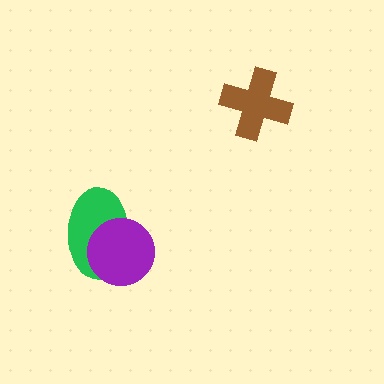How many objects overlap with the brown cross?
0 objects overlap with the brown cross.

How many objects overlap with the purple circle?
1 object overlaps with the purple circle.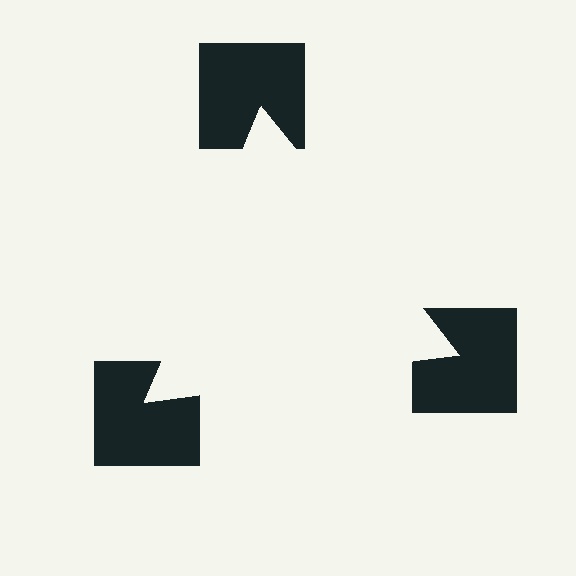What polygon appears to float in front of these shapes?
An illusory triangle — its edges are inferred from the aligned wedge cuts in the notched squares, not physically drawn.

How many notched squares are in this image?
There are 3 — one at each vertex of the illusory triangle.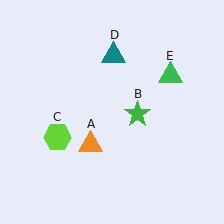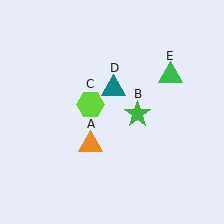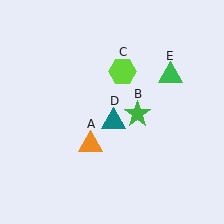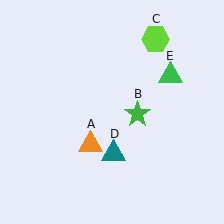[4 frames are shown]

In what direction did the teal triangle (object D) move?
The teal triangle (object D) moved down.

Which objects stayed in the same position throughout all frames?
Orange triangle (object A) and green star (object B) and green triangle (object E) remained stationary.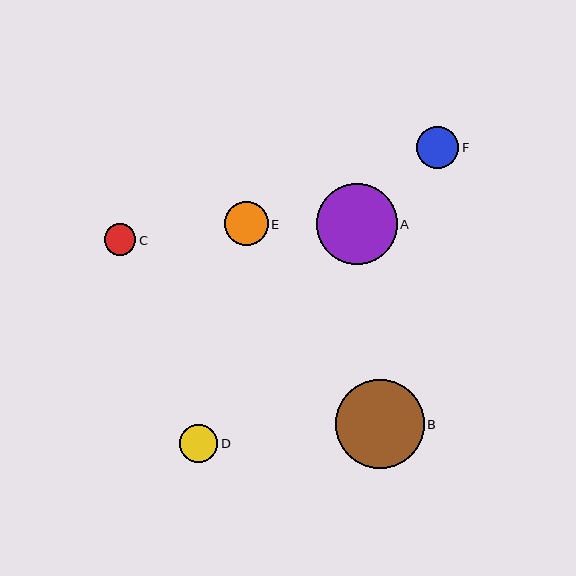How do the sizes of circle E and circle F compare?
Circle E and circle F are approximately the same size.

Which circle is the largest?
Circle B is the largest with a size of approximately 89 pixels.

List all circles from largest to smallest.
From largest to smallest: B, A, E, F, D, C.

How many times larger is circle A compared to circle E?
Circle A is approximately 1.9 times the size of circle E.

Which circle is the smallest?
Circle C is the smallest with a size of approximately 31 pixels.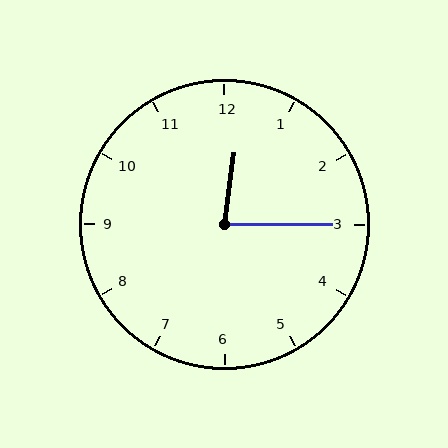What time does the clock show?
12:15.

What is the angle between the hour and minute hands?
Approximately 82 degrees.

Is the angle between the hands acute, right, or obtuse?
It is acute.